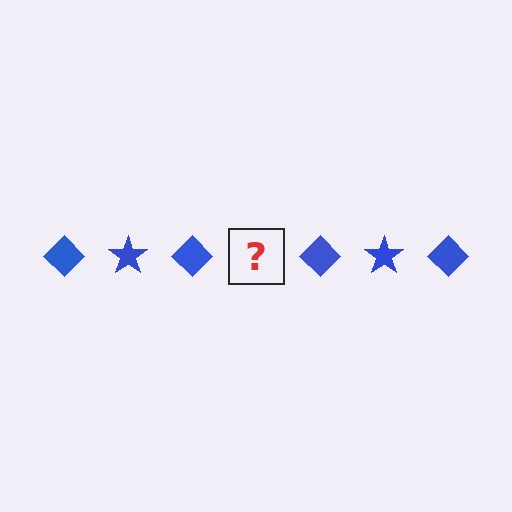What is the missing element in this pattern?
The missing element is a blue star.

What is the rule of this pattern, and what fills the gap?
The rule is that the pattern cycles through diamond, star shapes in blue. The gap should be filled with a blue star.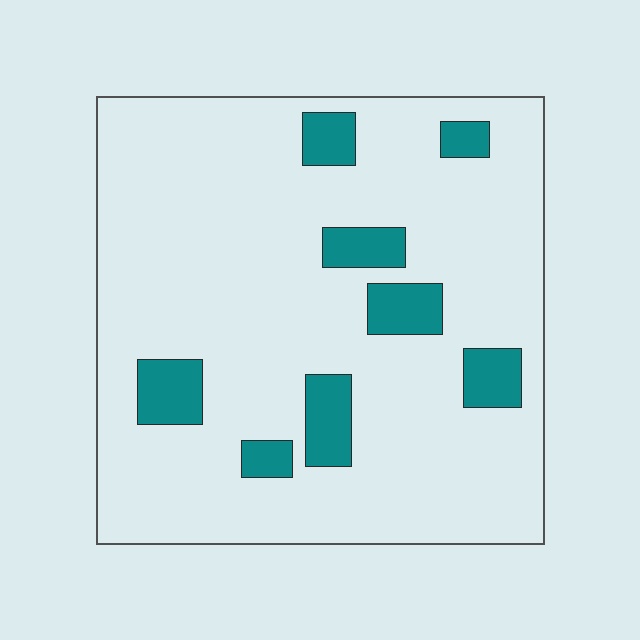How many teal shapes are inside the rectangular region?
8.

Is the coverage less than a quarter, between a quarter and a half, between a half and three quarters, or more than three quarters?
Less than a quarter.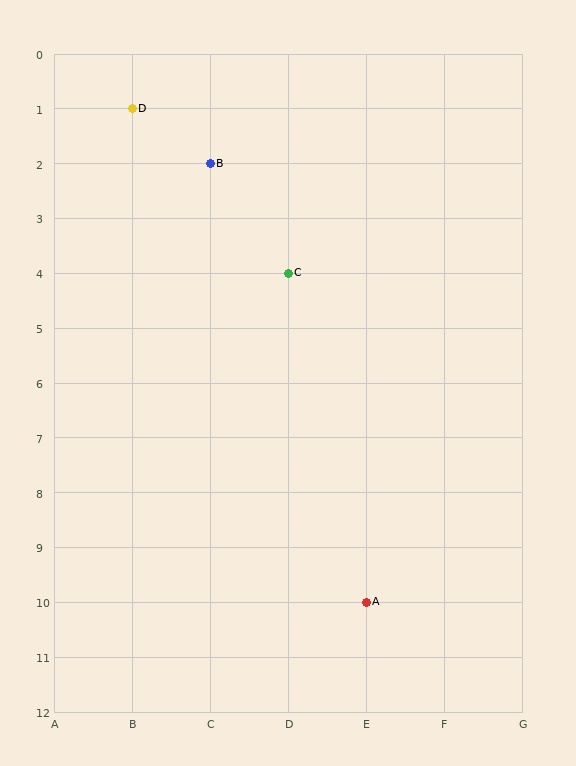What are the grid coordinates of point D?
Point D is at grid coordinates (B, 1).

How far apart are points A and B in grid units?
Points A and B are 2 columns and 8 rows apart (about 8.2 grid units diagonally).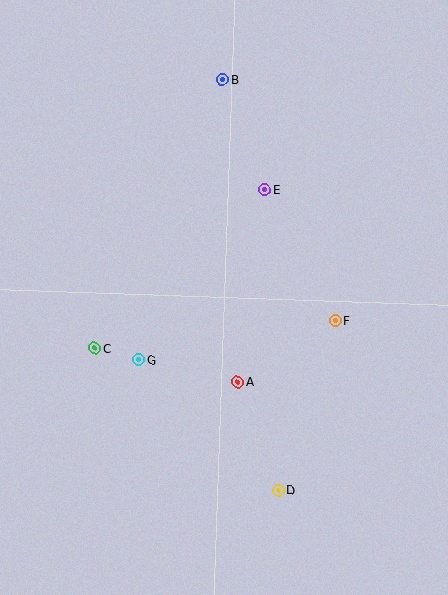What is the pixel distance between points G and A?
The distance between G and A is 101 pixels.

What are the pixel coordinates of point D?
Point D is at (279, 490).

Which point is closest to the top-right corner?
Point B is closest to the top-right corner.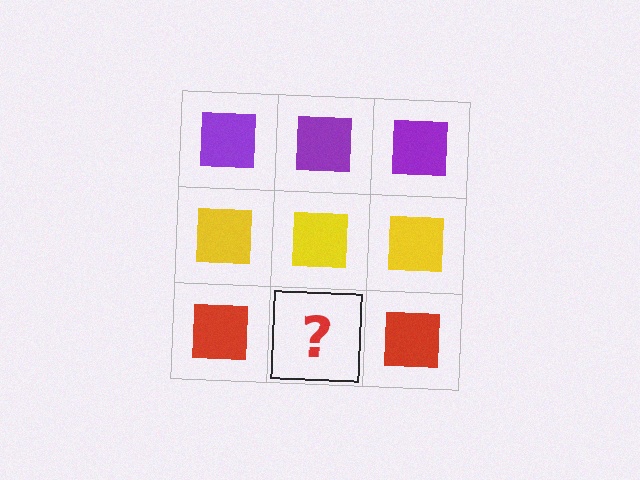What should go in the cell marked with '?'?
The missing cell should contain a red square.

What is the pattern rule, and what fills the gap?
The rule is that each row has a consistent color. The gap should be filled with a red square.